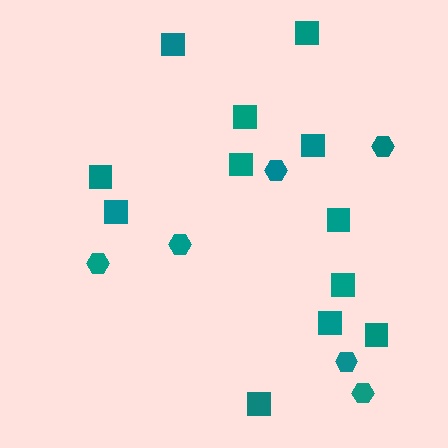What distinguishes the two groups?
There are 2 groups: one group of squares (12) and one group of hexagons (6).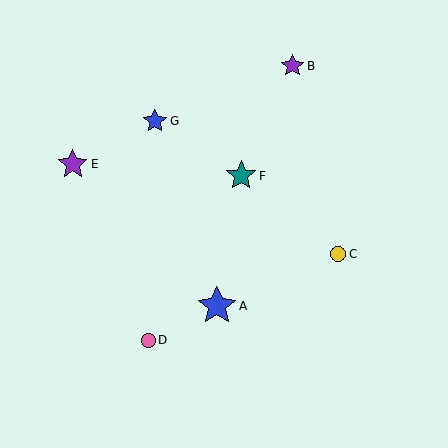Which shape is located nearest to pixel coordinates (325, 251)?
The yellow circle (labeled C) at (338, 254) is nearest to that location.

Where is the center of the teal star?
The center of the teal star is at (241, 176).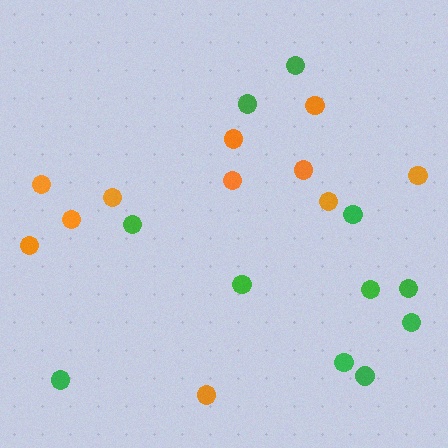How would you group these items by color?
There are 2 groups: one group of green circles (11) and one group of orange circles (11).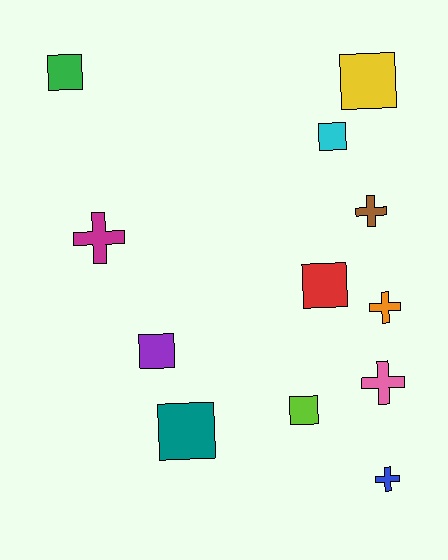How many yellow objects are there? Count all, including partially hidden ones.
There is 1 yellow object.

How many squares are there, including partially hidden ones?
There are 7 squares.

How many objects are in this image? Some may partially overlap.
There are 12 objects.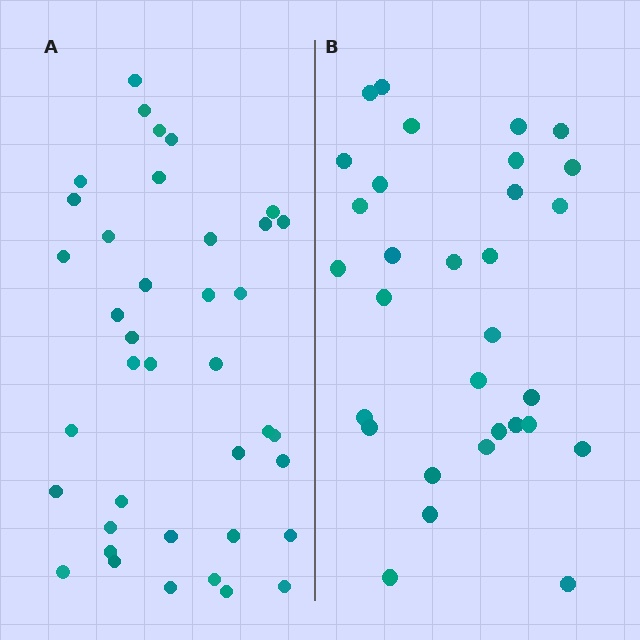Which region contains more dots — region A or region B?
Region A (the left region) has more dots.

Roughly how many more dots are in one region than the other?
Region A has roughly 8 or so more dots than region B.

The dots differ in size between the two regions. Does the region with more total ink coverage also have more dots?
No. Region B has more total ink coverage because its dots are larger, but region A actually contains more individual dots. Total area can be misleading — the number of items is what matters here.